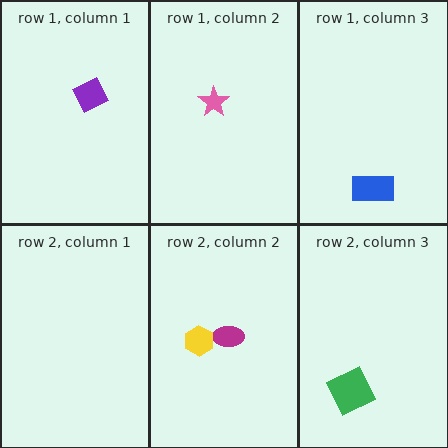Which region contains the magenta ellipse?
The row 2, column 2 region.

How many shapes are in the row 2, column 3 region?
1.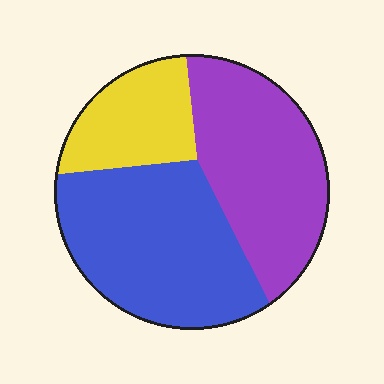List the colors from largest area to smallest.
From largest to smallest: blue, purple, yellow.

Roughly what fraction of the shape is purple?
Purple covers around 40% of the shape.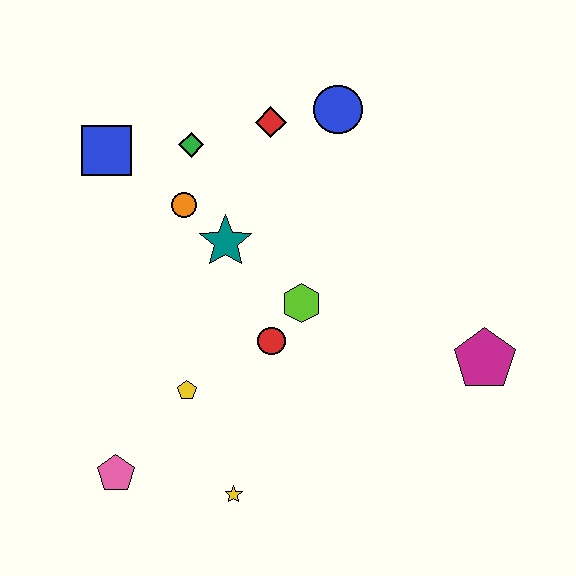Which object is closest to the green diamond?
The orange circle is closest to the green diamond.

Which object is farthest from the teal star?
The magenta pentagon is farthest from the teal star.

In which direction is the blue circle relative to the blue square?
The blue circle is to the right of the blue square.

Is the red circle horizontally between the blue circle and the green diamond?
Yes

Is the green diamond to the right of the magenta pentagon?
No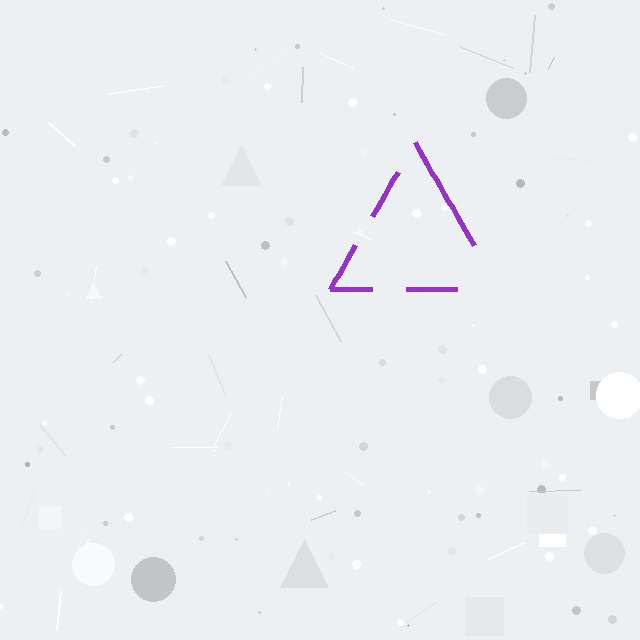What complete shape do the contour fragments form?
The contour fragments form a triangle.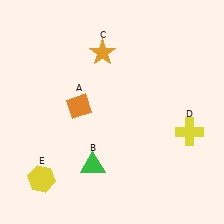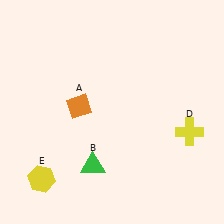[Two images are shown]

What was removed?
The orange star (C) was removed in Image 2.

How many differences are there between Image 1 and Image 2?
There is 1 difference between the two images.